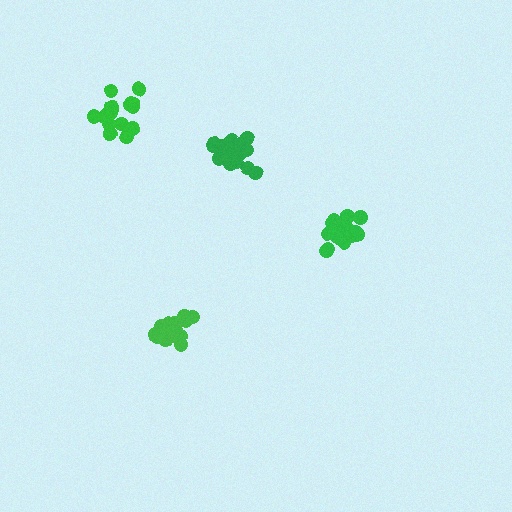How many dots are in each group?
Group 1: 19 dots, Group 2: 17 dots, Group 3: 17 dots, Group 4: 17 dots (70 total).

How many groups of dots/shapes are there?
There are 4 groups.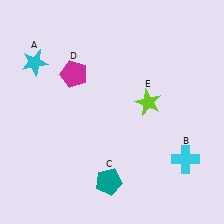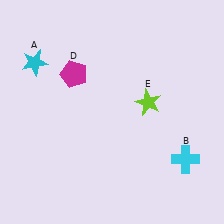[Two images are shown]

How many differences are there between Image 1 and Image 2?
There is 1 difference between the two images.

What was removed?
The teal pentagon (C) was removed in Image 2.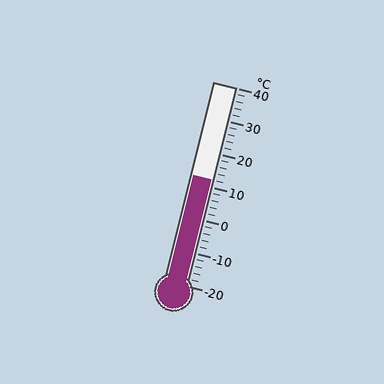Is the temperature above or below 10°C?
The temperature is above 10°C.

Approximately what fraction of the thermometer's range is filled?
The thermometer is filled to approximately 55% of its range.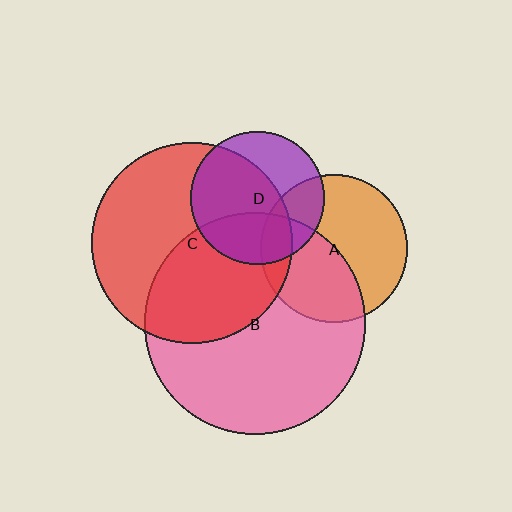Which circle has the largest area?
Circle B (pink).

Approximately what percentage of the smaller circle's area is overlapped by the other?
Approximately 45%.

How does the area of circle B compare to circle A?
Approximately 2.3 times.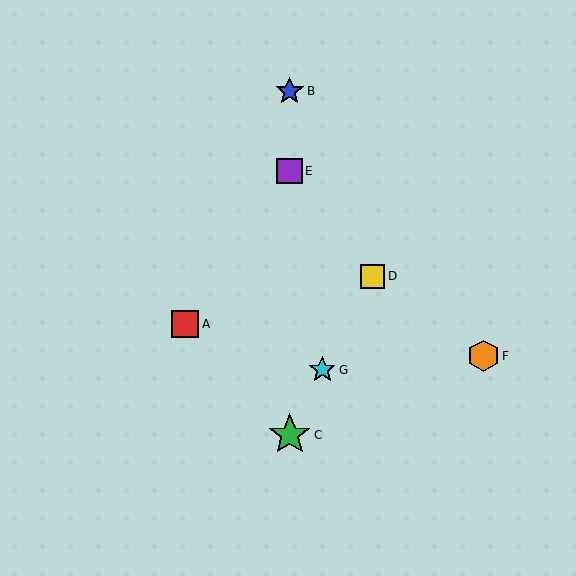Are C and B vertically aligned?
Yes, both are at x≈290.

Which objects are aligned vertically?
Objects B, C, E are aligned vertically.